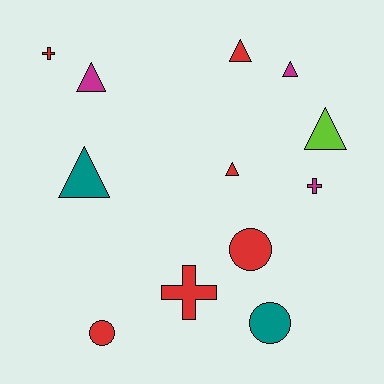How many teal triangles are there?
There is 1 teal triangle.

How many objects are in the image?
There are 12 objects.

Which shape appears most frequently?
Triangle, with 6 objects.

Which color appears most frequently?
Red, with 6 objects.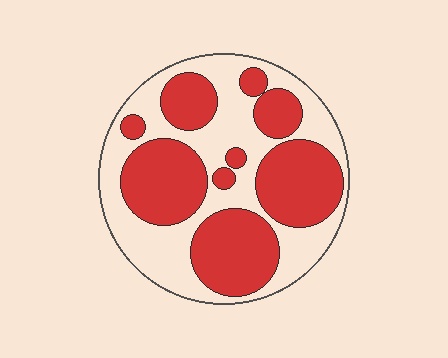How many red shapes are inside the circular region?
9.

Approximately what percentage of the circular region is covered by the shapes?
Approximately 50%.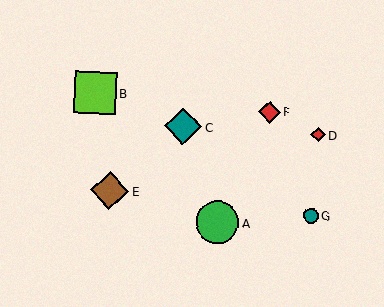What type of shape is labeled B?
Shape B is a lime square.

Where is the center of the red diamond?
The center of the red diamond is at (270, 112).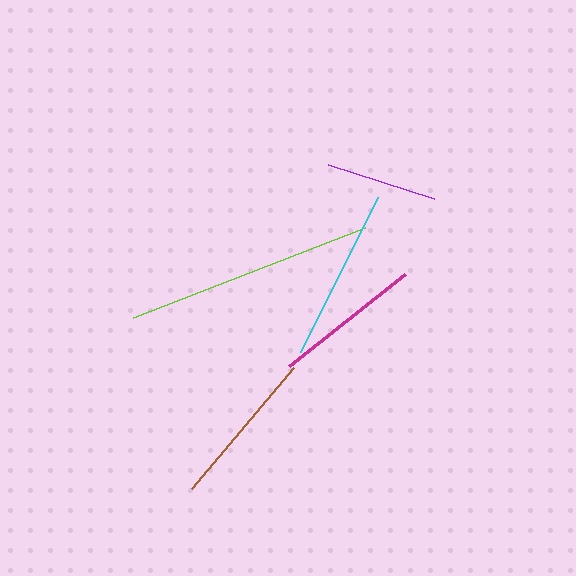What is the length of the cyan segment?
The cyan segment is approximately 174 pixels long.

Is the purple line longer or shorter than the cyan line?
The cyan line is longer than the purple line.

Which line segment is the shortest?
The purple line is the shortest at approximately 112 pixels.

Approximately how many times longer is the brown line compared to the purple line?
The brown line is approximately 1.4 times the length of the purple line.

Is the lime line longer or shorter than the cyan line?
The lime line is longer than the cyan line.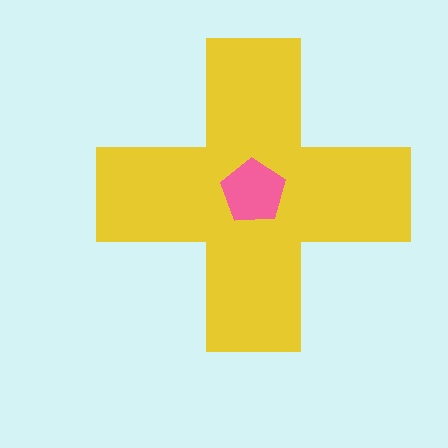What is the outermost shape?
The yellow cross.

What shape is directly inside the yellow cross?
The pink pentagon.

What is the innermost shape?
The pink pentagon.